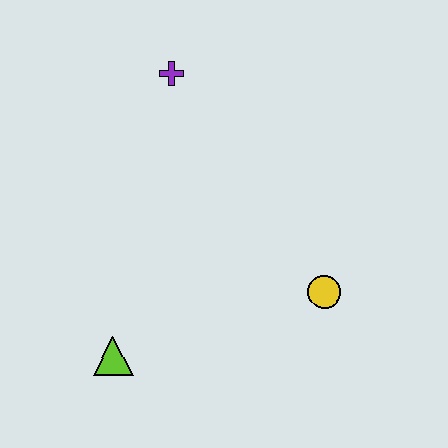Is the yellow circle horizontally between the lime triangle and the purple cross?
No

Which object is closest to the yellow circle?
The lime triangle is closest to the yellow circle.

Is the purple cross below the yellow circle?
No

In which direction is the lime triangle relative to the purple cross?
The lime triangle is below the purple cross.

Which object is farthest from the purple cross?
The lime triangle is farthest from the purple cross.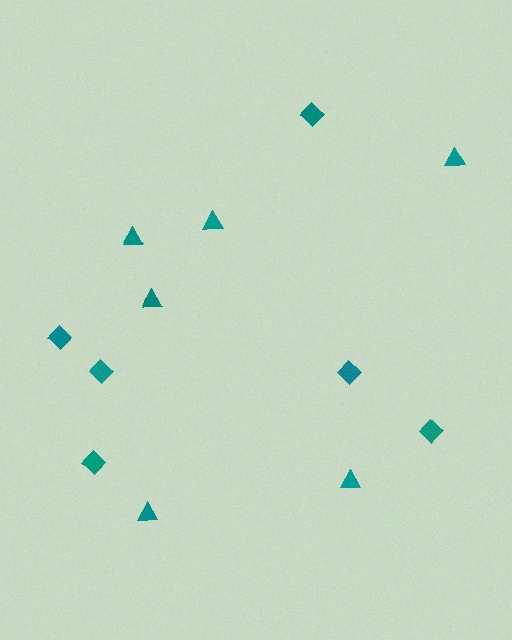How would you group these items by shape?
There are 2 groups: one group of triangles (6) and one group of diamonds (6).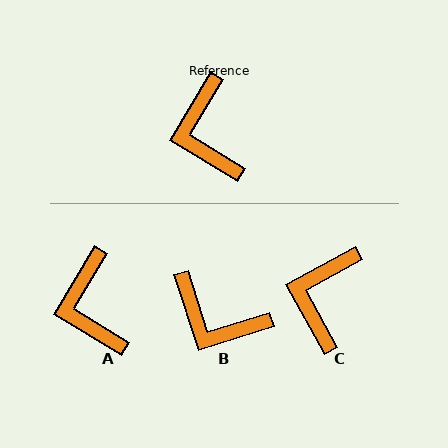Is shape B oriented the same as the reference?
No, it is off by about 49 degrees.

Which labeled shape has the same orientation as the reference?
A.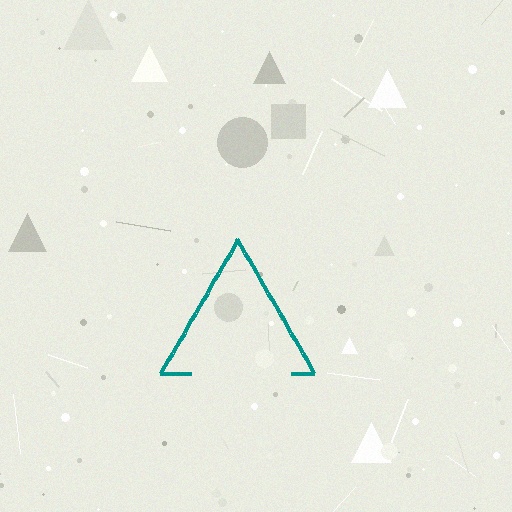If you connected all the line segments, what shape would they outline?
They would outline a triangle.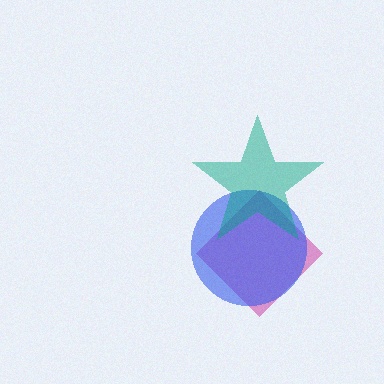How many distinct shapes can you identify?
There are 3 distinct shapes: a magenta diamond, a blue circle, a teal star.